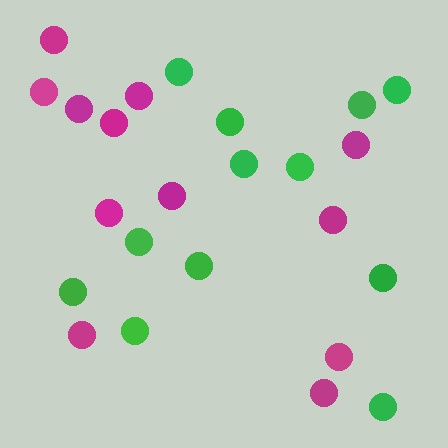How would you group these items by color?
There are 2 groups: one group of green circles (12) and one group of magenta circles (12).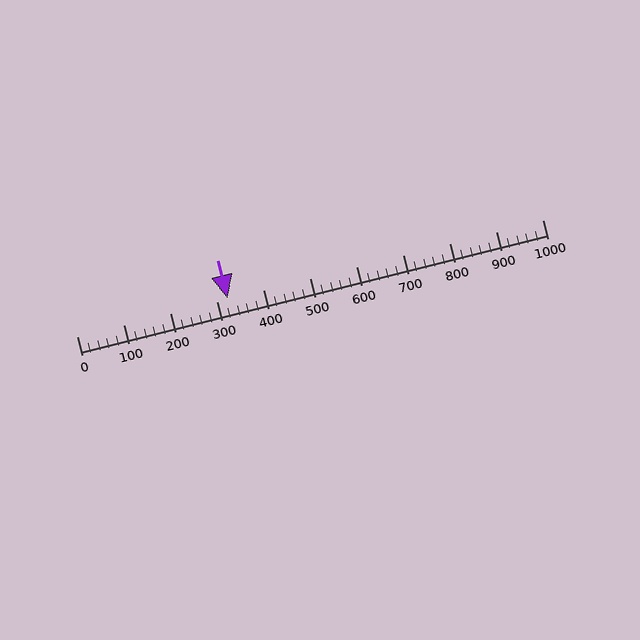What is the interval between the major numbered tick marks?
The major tick marks are spaced 100 units apart.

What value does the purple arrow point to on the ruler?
The purple arrow points to approximately 324.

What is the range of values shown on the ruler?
The ruler shows values from 0 to 1000.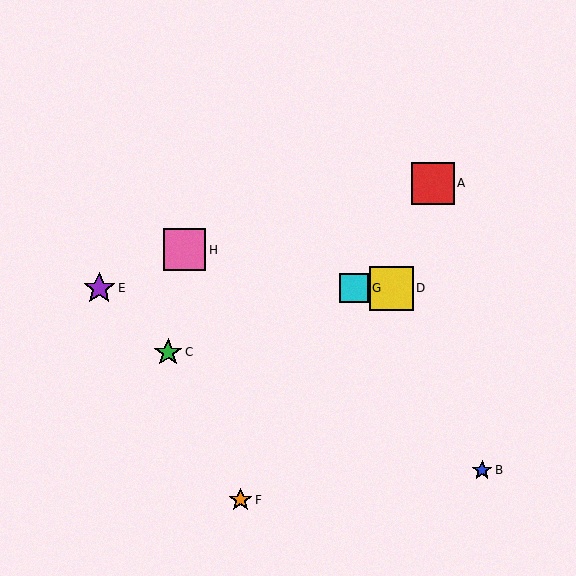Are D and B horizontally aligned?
No, D is at y≈288 and B is at y≈470.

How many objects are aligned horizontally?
3 objects (D, E, G) are aligned horizontally.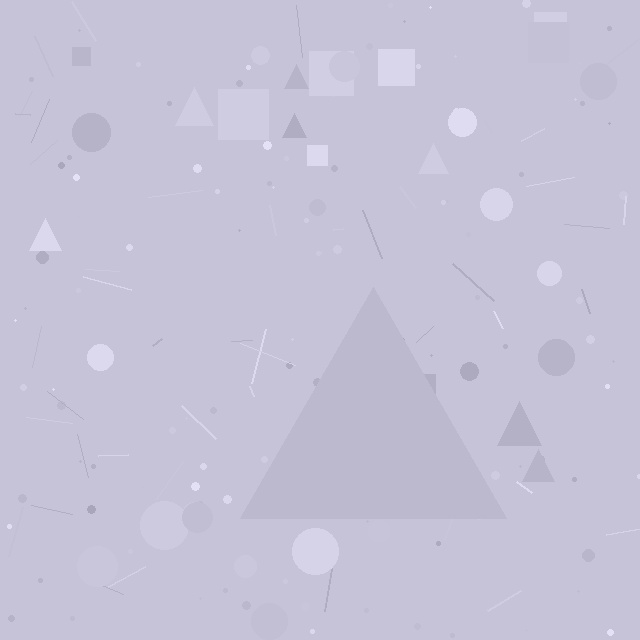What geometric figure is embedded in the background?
A triangle is embedded in the background.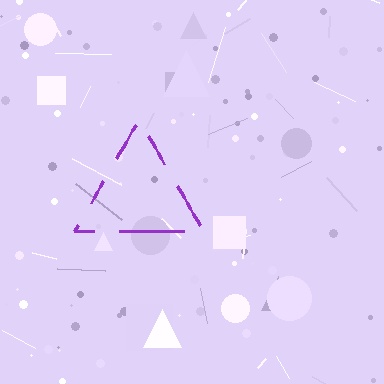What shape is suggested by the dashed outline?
The dashed outline suggests a triangle.